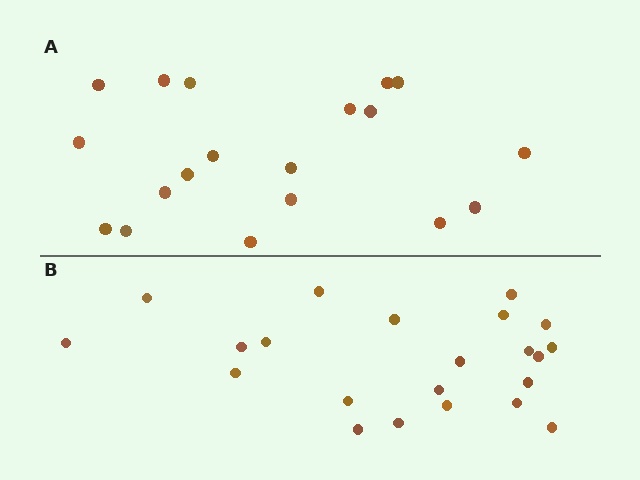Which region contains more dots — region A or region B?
Region B (the bottom region) has more dots.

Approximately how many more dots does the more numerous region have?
Region B has just a few more — roughly 2 or 3 more dots than region A.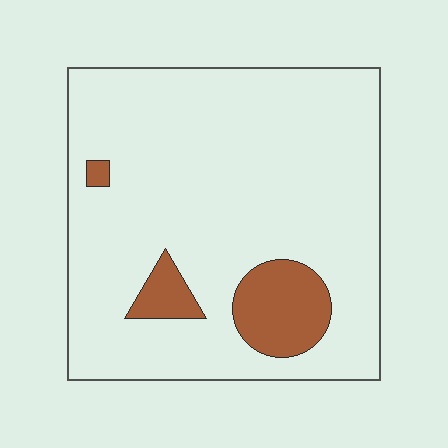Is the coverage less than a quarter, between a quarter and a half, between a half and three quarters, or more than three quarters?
Less than a quarter.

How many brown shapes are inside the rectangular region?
3.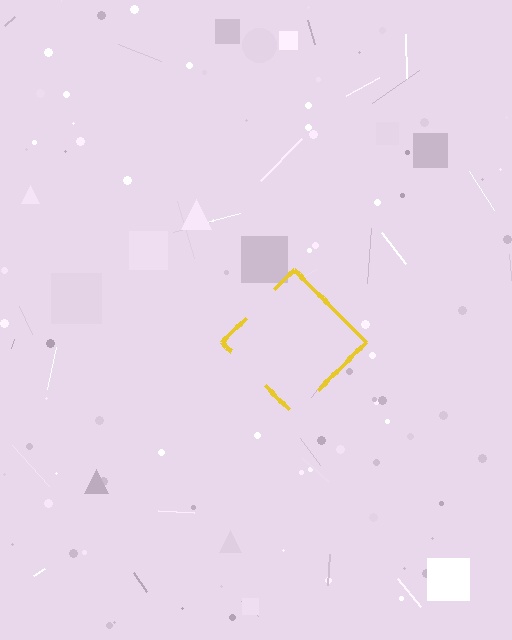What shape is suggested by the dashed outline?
The dashed outline suggests a diamond.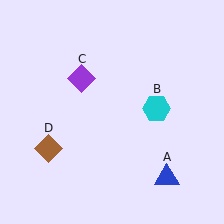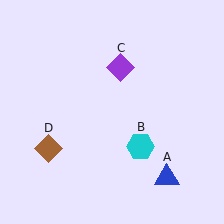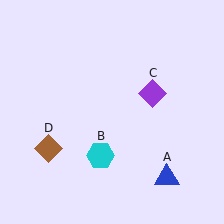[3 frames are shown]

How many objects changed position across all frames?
2 objects changed position: cyan hexagon (object B), purple diamond (object C).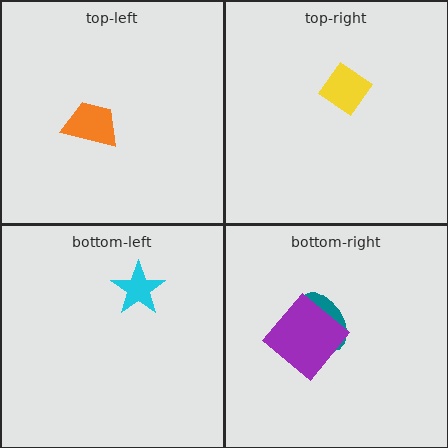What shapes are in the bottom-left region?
The cyan star.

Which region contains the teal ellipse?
The bottom-right region.